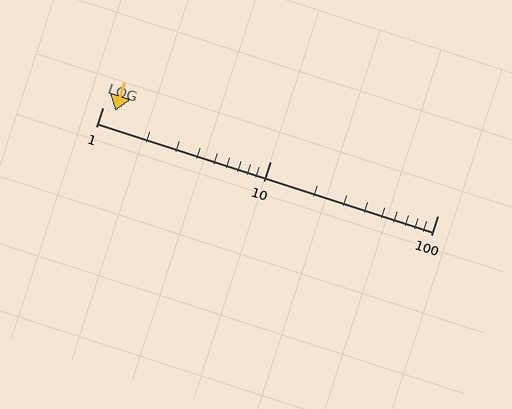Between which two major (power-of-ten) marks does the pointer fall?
The pointer is between 1 and 10.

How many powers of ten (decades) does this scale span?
The scale spans 2 decades, from 1 to 100.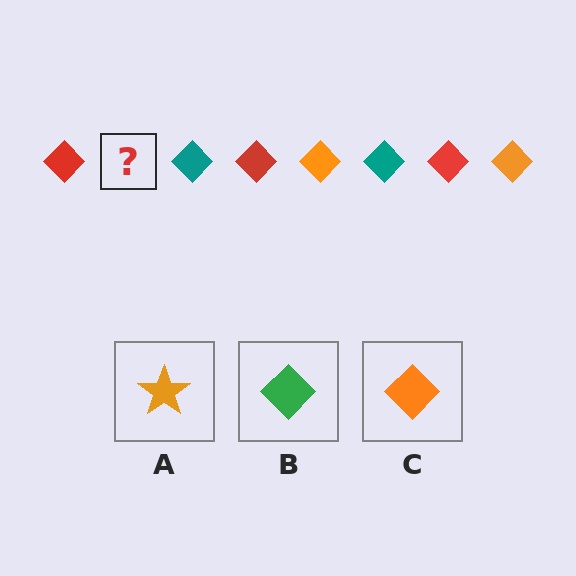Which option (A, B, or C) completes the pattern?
C.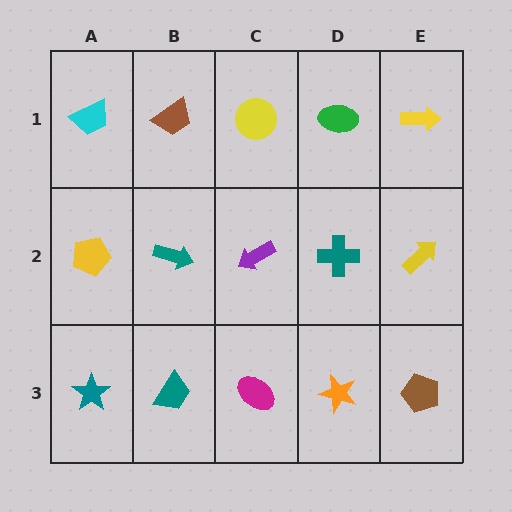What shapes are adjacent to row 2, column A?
A cyan trapezoid (row 1, column A), a teal star (row 3, column A), a teal arrow (row 2, column B).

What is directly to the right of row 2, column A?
A teal arrow.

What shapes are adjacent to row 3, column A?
A yellow pentagon (row 2, column A), a teal trapezoid (row 3, column B).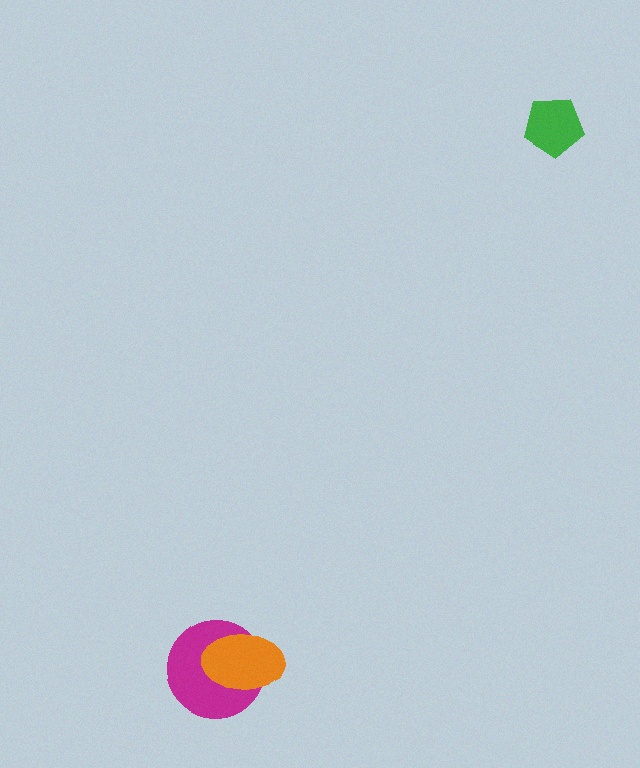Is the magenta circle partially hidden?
Yes, it is partially covered by another shape.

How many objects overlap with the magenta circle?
1 object overlaps with the magenta circle.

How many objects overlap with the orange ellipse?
1 object overlaps with the orange ellipse.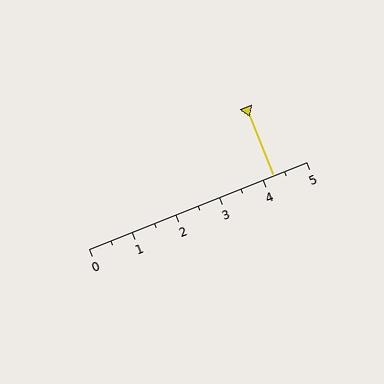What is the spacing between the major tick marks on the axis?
The major ticks are spaced 1 apart.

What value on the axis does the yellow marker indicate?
The marker indicates approximately 4.2.